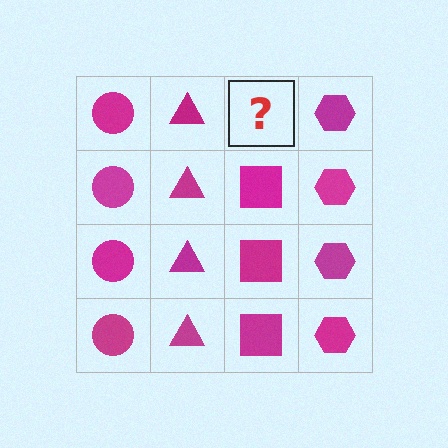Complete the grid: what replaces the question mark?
The question mark should be replaced with a magenta square.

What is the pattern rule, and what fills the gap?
The rule is that each column has a consistent shape. The gap should be filled with a magenta square.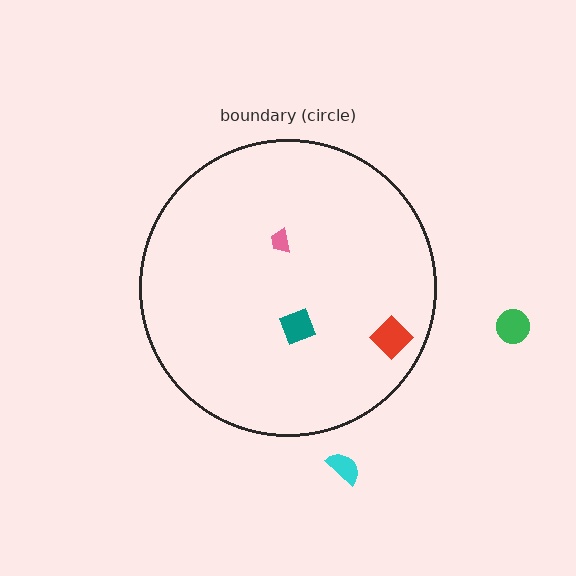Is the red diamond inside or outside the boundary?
Inside.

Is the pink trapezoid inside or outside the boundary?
Inside.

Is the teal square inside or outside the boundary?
Inside.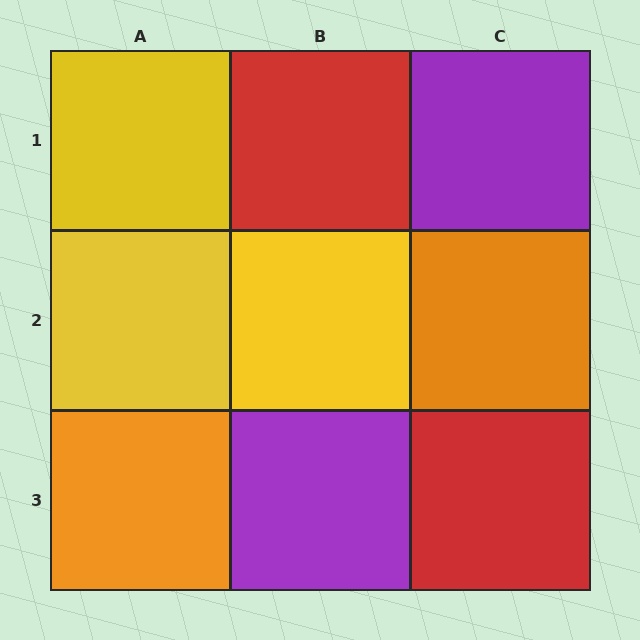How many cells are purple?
2 cells are purple.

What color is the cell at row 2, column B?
Yellow.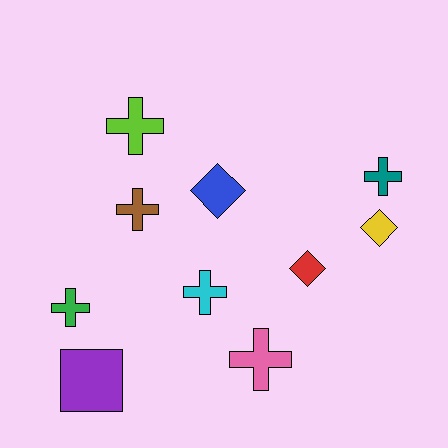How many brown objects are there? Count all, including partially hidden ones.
There is 1 brown object.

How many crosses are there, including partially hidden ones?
There are 6 crosses.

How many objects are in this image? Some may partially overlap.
There are 10 objects.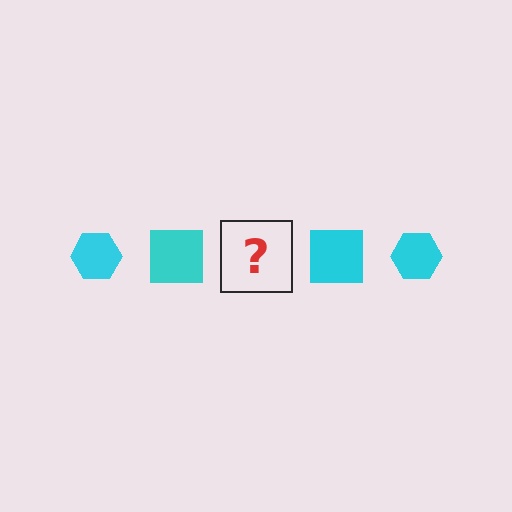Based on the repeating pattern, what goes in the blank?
The blank should be a cyan hexagon.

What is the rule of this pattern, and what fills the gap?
The rule is that the pattern cycles through hexagon, square shapes in cyan. The gap should be filled with a cyan hexagon.